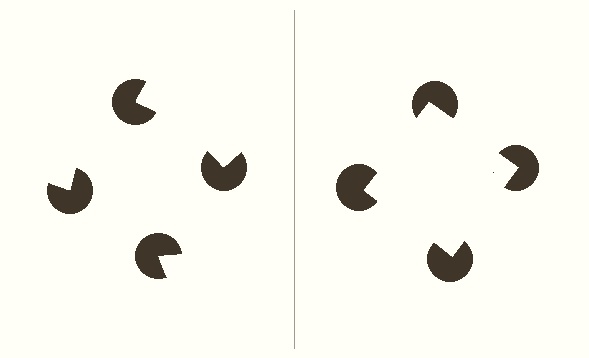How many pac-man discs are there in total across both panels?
8 — 4 on each side.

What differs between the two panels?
The pac-man discs are positioned identically on both sides; only the wedge orientations differ. On the right they align to a square; on the left they are misaligned.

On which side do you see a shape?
An illusory square appears on the right side. On the left side the wedge cuts are rotated, so no coherent shape forms.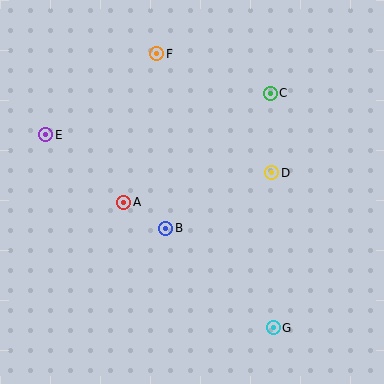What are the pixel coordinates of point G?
Point G is at (273, 328).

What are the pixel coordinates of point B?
Point B is at (166, 228).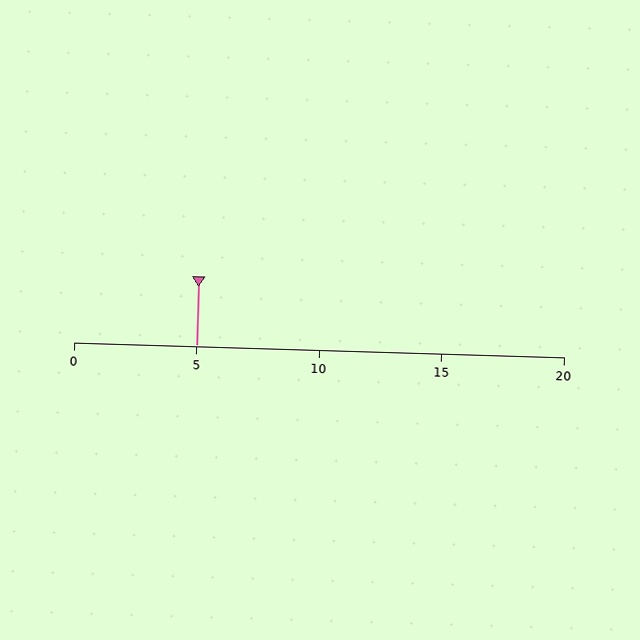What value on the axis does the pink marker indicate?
The marker indicates approximately 5.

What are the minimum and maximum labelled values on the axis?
The axis runs from 0 to 20.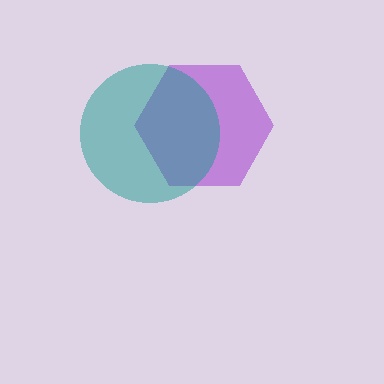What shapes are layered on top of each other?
The layered shapes are: a purple hexagon, a teal circle.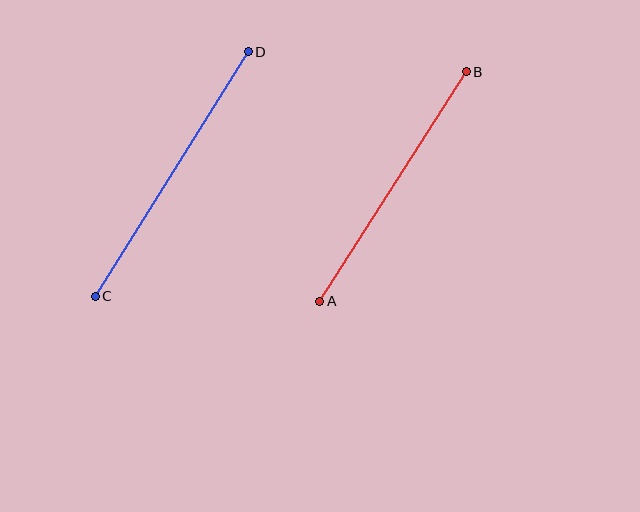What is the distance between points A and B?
The distance is approximately 272 pixels.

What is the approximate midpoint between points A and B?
The midpoint is at approximately (393, 187) pixels.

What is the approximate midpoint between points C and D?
The midpoint is at approximately (172, 174) pixels.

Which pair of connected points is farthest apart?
Points C and D are farthest apart.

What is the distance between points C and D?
The distance is approximately 288 pixels.